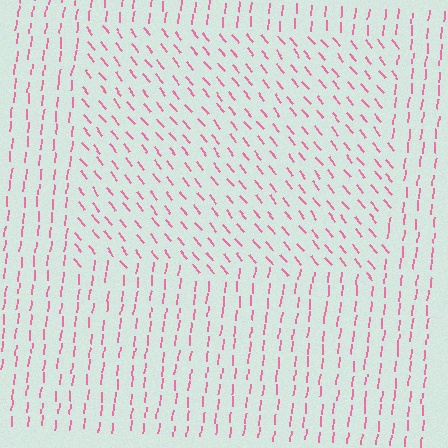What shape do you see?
I see a rectangle.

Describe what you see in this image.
The image is filled with small pink line segments. A rectangle region in the image has lines oriented differently from the surrounding lines, creating a visible texture boundary.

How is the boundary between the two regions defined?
The boundary is defined purely by a change in line orientation (approximately 45 degrees difference). All lines are the same color and thickness.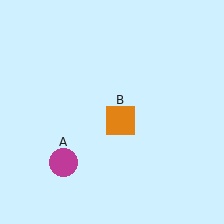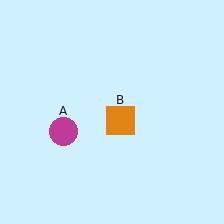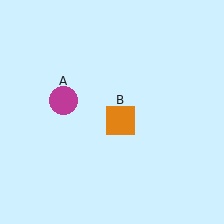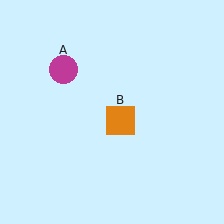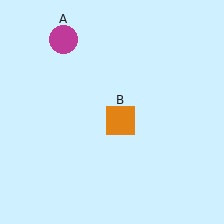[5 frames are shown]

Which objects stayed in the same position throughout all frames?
Orange square (object B) remained stationary.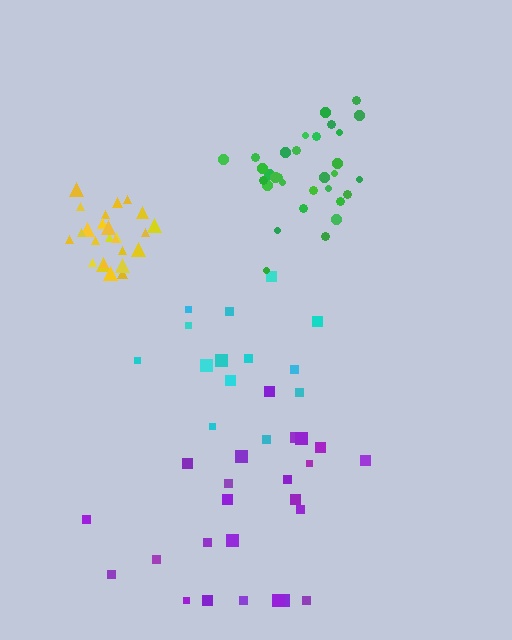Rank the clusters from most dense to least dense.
yellow, green, cyan, purple.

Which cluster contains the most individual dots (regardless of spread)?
Green (31).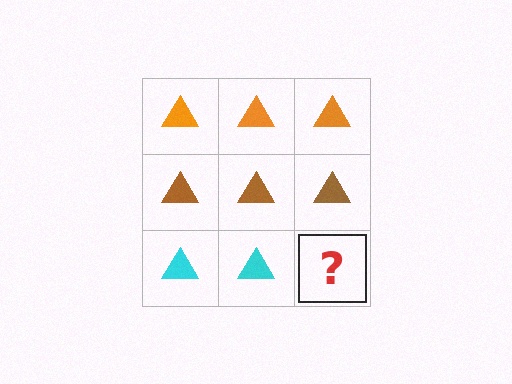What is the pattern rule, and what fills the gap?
The rule is that each row has a consistent color. The gap should be filled with a cyan triangle.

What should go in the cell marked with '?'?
The missing cell should contain a cyan triangle.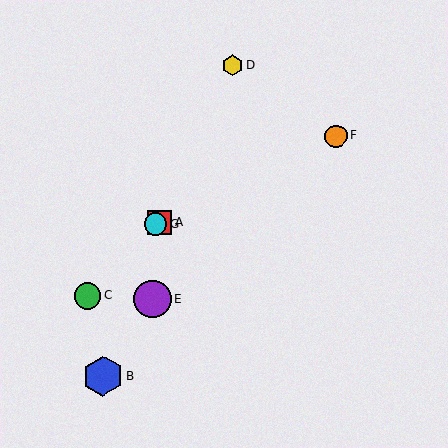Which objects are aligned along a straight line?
Objects A, F, G are aligned along a straight line.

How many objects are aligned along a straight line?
3 objects (A, F, G) are aligned along a straight line.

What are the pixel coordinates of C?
Object C is at (87, 295).